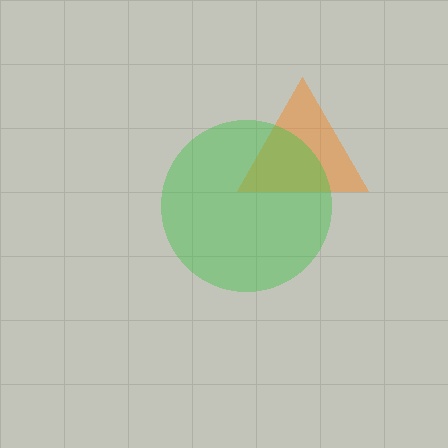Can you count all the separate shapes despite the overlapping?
Yes, there are 2 separate shapes.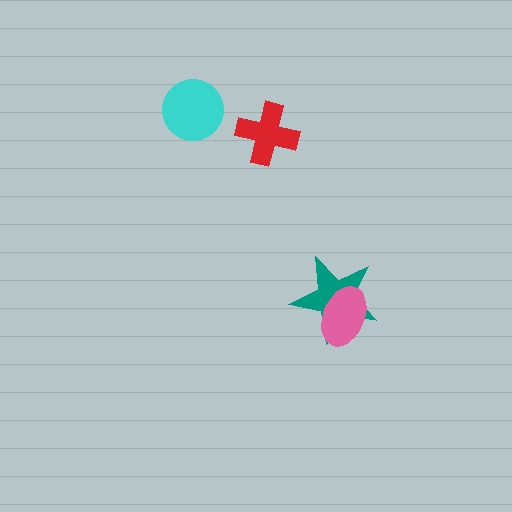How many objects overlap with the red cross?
0 objects overlap with the red cross.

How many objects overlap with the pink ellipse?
1 object overlaps with the pink ellipse.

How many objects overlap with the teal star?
1 object overlaps with the teal star.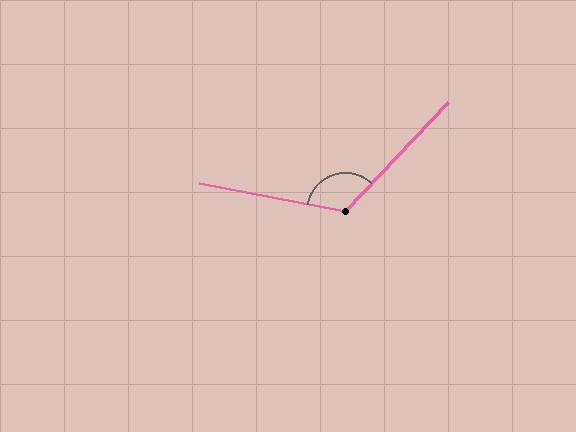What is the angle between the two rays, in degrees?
Approximately 123 degrees.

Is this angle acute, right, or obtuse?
It is obtuse.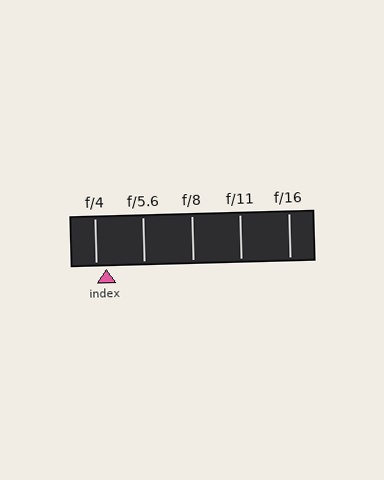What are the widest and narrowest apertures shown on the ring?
The widest aperture shown is f/4 and the narrowest is f/16.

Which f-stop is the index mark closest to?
The index mark is closest to f/4.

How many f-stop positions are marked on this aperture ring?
There are 5 f-stop positions marked.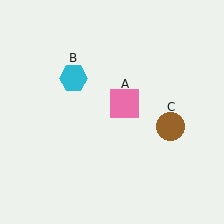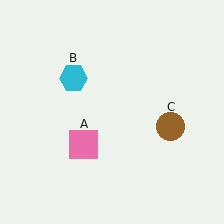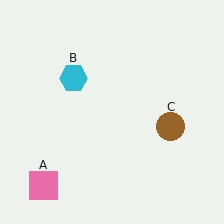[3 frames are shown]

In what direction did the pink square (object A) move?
The pink square (object A) moved down and to the left.